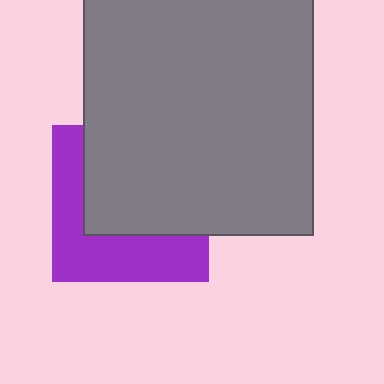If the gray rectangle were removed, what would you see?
You would see the complete purple square.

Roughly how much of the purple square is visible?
A small part of it is visible (roughly 44%).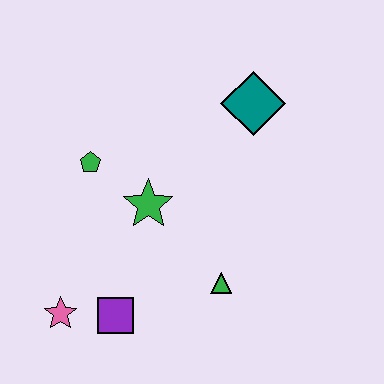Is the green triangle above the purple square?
Yes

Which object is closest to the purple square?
The pink star is closest to the purple square.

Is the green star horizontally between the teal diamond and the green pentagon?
Yes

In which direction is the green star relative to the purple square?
The green star is above the purple square.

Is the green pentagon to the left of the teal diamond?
Yes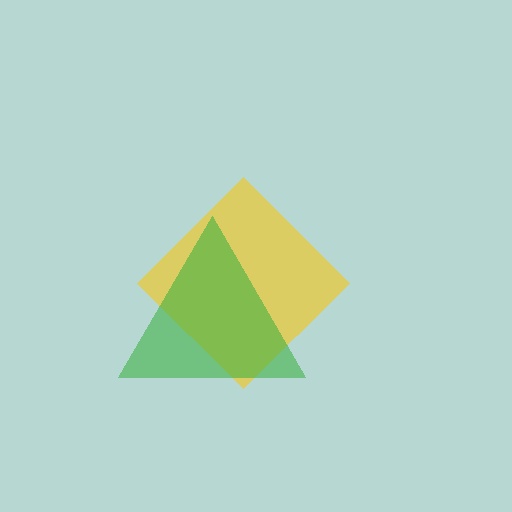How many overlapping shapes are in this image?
There are 2 overlapping shapes in the image.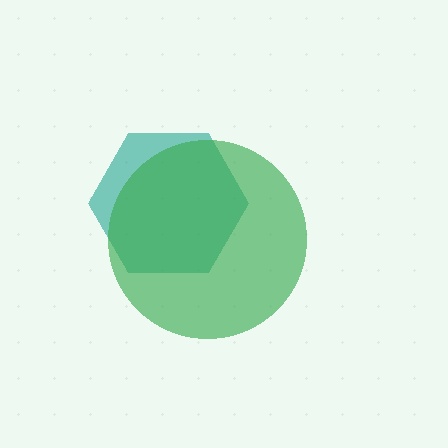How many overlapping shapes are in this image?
There are 2 overlapping shapes in the image.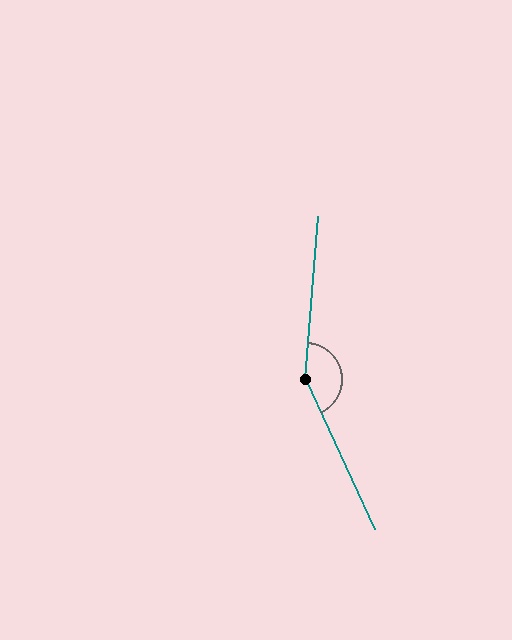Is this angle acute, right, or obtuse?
It is obtuse.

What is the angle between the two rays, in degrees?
Approximately 151 degrees.